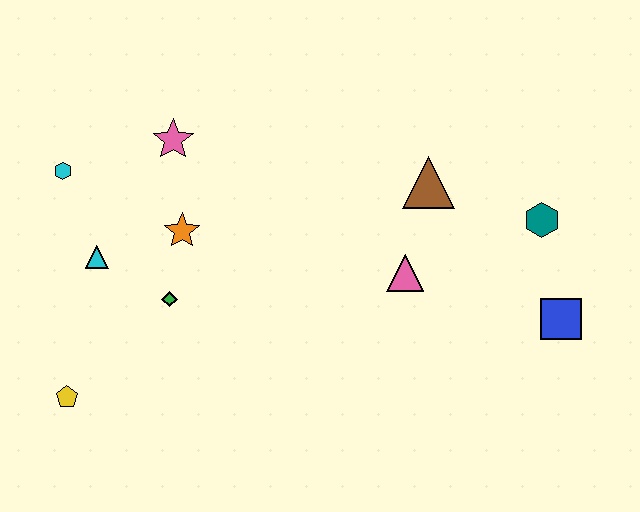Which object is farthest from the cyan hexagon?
The blue square is farthest from the cyan hexagon.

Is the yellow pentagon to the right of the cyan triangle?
No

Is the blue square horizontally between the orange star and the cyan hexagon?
No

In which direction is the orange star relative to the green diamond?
The orange star is above the green diamond.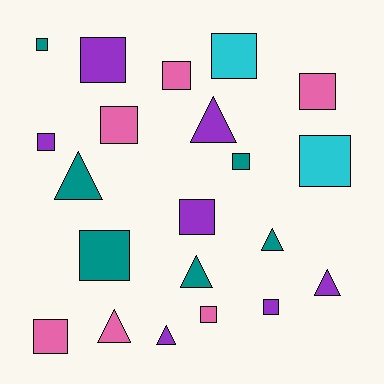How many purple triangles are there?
There are 3 purple triangles.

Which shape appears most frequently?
Square, with 14 objects.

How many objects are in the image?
There are 21 objects.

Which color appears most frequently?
Purple, with 7 objects.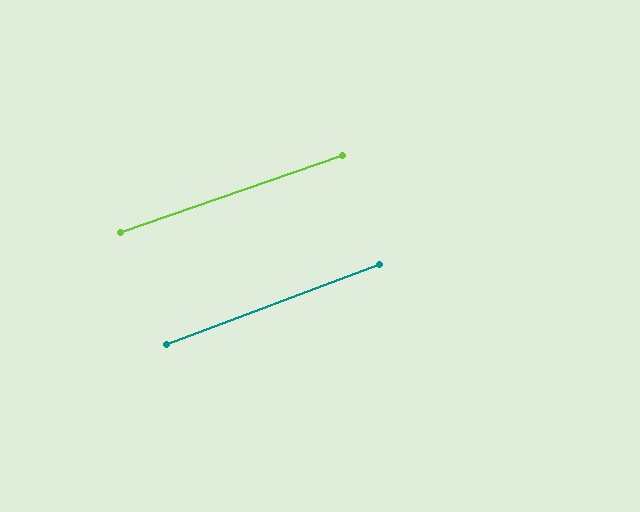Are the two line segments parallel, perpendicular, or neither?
Parallel — their directions differ by only 1.4°.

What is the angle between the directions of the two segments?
Approximately 1 degree.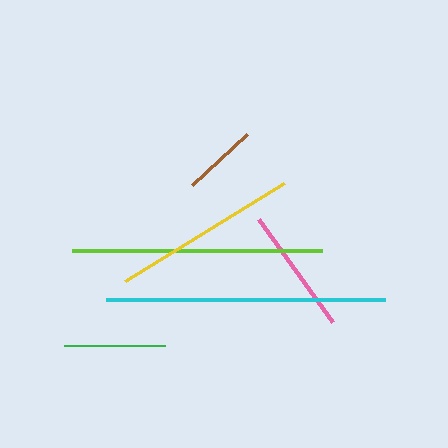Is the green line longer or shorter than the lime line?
The lime line is longer than the green line.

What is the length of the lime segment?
The lime segment is approximately 250 pixels long.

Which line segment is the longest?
The cyan line is the longest at approximately 279 pixels.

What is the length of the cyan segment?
The cyan segment is approximately 279 pixels long.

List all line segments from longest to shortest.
From longest to shortest: cyan, lime, yellow, pink, green, brown.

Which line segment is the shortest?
The brown line is the shortest at approximately 75 pixels.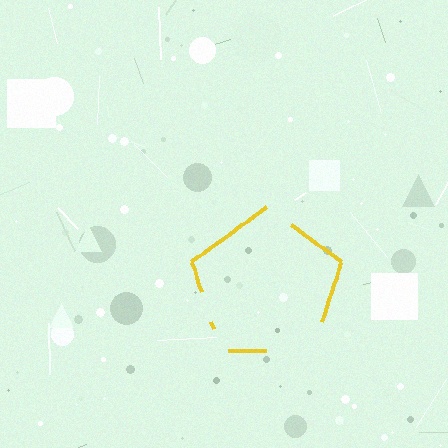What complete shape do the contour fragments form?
The contour fragments form a pentagon.